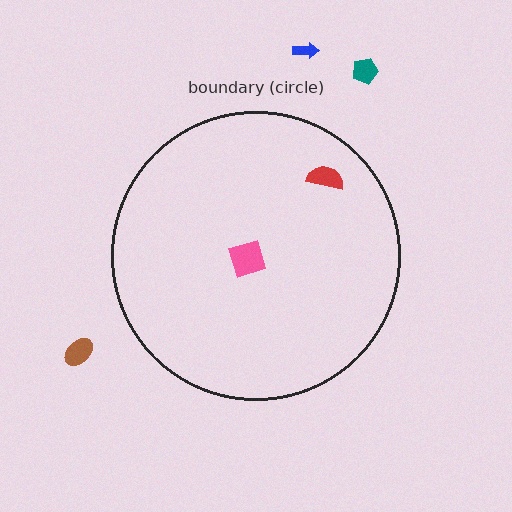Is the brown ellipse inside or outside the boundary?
Outside.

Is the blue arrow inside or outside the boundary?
Outside.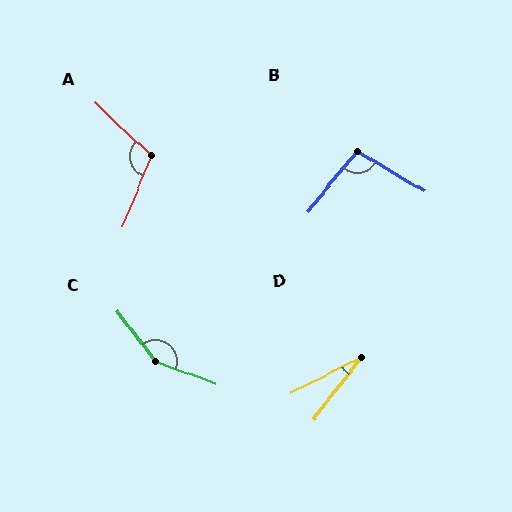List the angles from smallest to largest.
D (25°), B (98°), A (111°), C (148°).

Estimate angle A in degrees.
Approximately 111 degrees.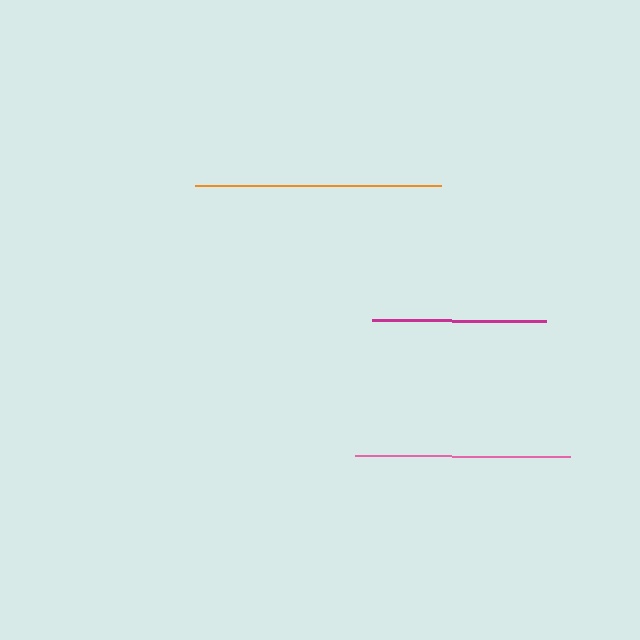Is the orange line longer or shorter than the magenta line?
The orange line is longer than the magenta line.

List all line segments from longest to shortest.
From longest to shortest: orange, pink, magenta.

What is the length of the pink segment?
The pink segment is approximately 215 pixels long.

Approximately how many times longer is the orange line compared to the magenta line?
The orange line is approximately 1.4 times the length of the magenta line.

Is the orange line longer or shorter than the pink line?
The orange line is longer than the pink line.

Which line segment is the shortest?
The magenta line is the shortest at approximately 174 pixels.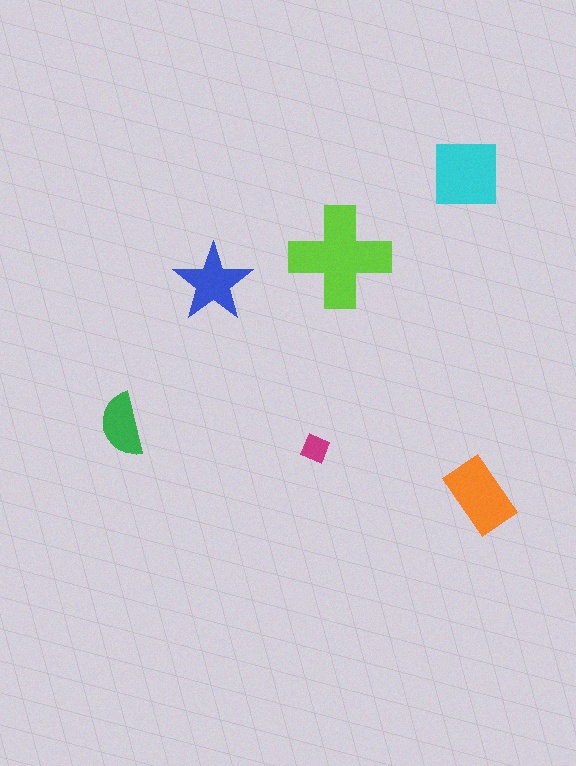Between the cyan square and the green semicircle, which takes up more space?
The cyan square.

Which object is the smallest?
The magenta diamond.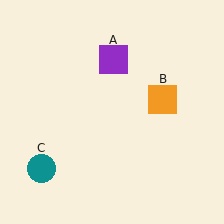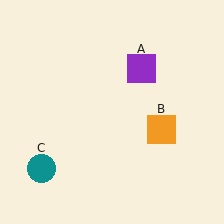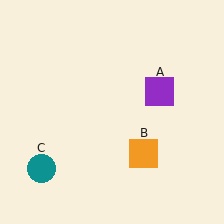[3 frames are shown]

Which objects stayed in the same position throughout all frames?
Teal circle (object C) remained stationary.